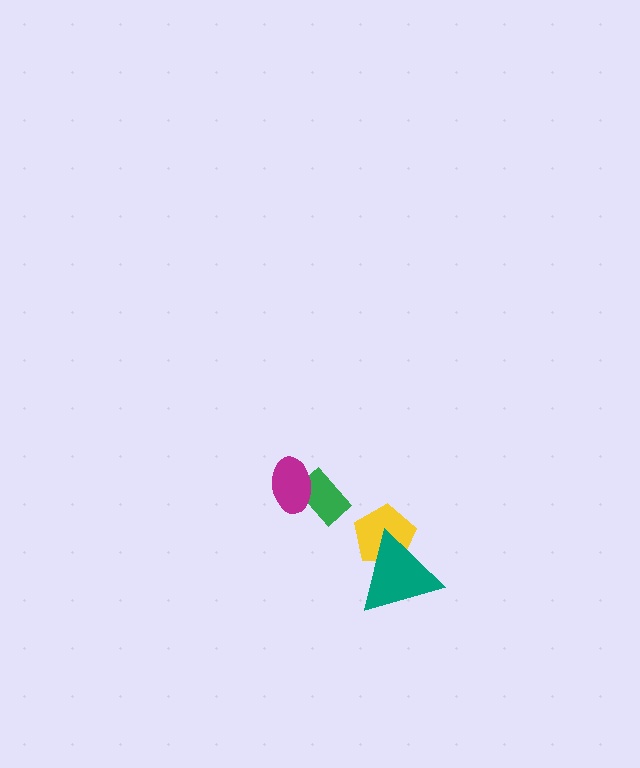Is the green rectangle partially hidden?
Yes, it is partially covered by another shape.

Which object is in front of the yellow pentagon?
The teal triangle is in front of the yellow pentagon.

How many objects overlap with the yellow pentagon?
1 object overlaps with the yellow pentagon.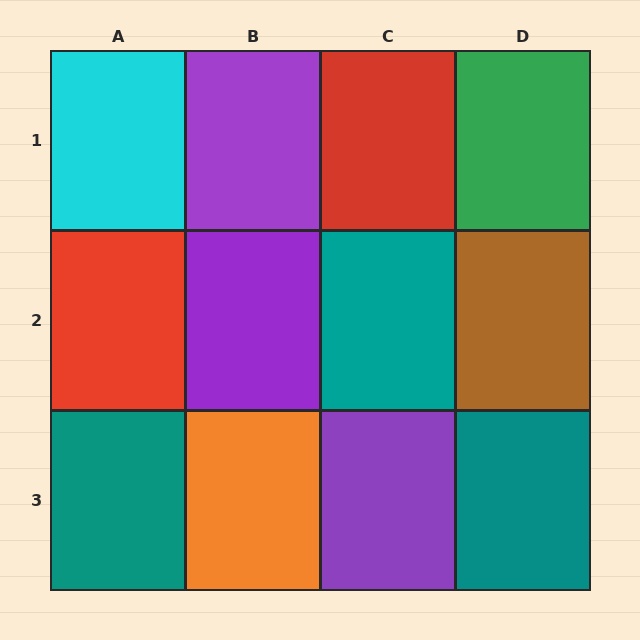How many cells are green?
1 cell is green.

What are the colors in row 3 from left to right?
Teal, orange, purple, teal.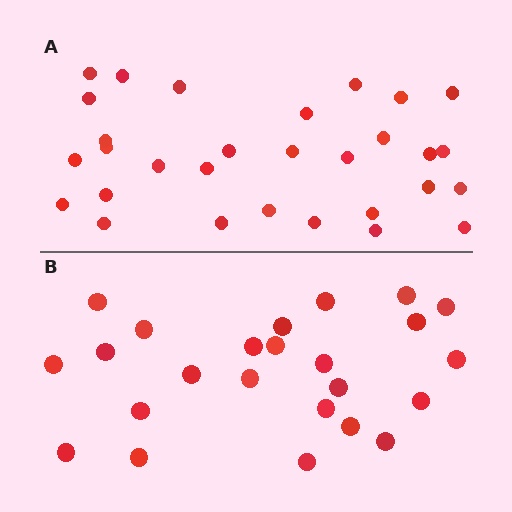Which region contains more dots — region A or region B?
Region A (the top region) has more dots.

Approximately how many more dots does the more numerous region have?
Region A has about 6 more dots than region B.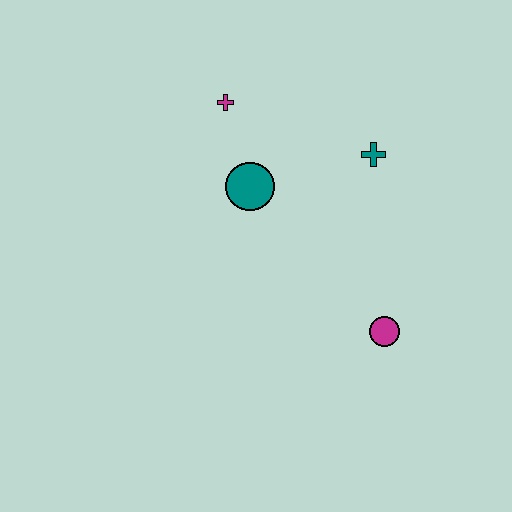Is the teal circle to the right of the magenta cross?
Yes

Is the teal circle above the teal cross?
No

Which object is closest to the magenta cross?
The teal circle is closest to the magenta cross.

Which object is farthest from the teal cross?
The magenta circle is farthest from the teal cross.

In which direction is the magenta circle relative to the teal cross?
The magenta circle is below the teal cross.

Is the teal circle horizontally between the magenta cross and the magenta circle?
Yes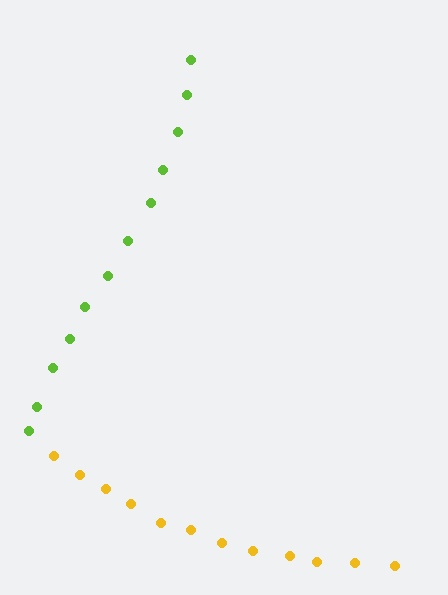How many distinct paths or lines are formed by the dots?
There are 2 distinct paths.